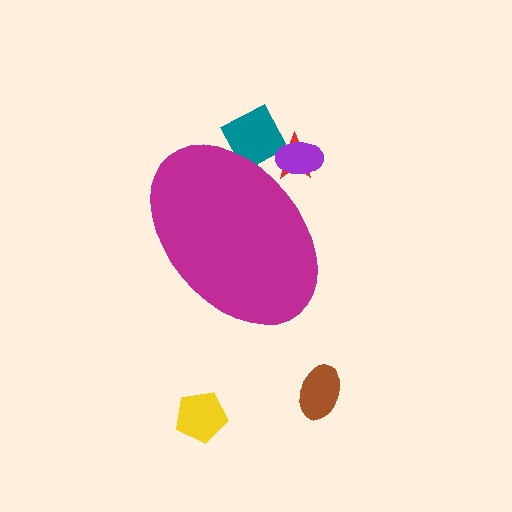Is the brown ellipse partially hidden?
No, the brown ellipse is fully visible.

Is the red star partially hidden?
Yes, the red star is partially hidden behind the magenta ellipse.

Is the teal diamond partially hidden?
Yes, the teal diamond is partially hidden behind the magenta ellipse.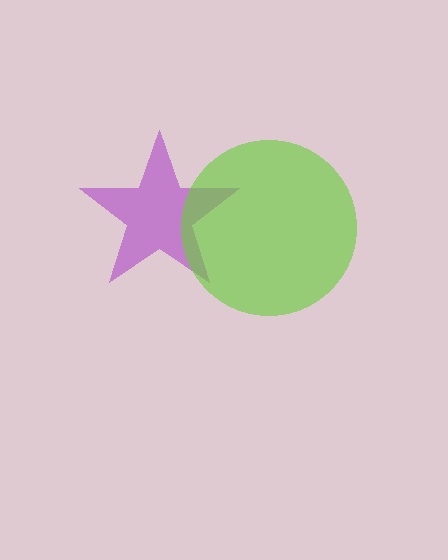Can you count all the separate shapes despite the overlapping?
Yes, there are 2 separate shapes.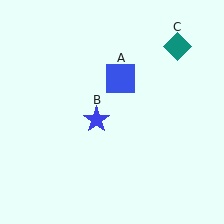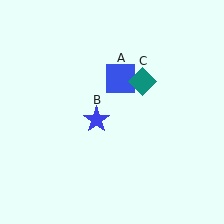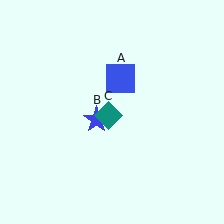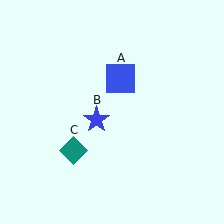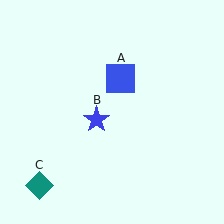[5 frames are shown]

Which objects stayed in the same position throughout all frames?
Blue square (object A) and blue star (object B) remained stationary.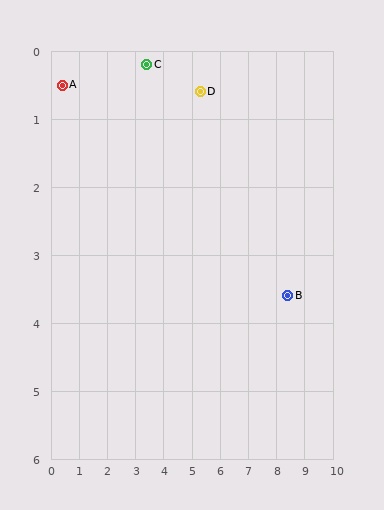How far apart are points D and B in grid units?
Points D and B are about 4.3 grid units apart.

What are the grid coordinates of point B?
Point B is at approximately (8.4, 3.6).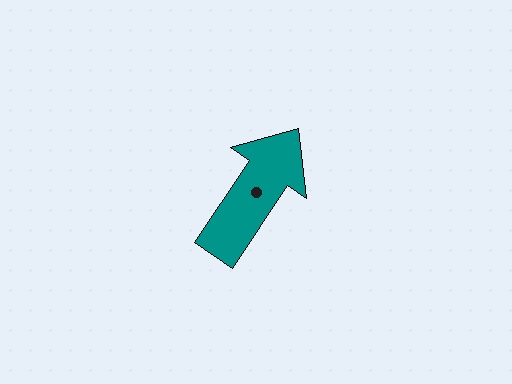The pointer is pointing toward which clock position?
Roughly 1 o'clock.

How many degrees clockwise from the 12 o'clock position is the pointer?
Approximately 34 degrees.